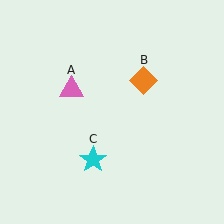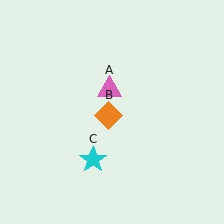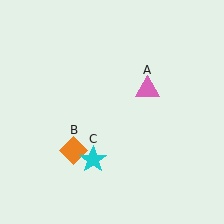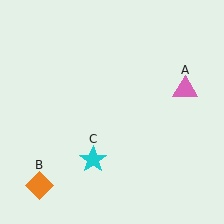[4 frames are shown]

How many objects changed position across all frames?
2 objects changed position: pink triangle (object A), orange diamond (object B).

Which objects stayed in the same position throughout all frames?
Cyan star (object C) remained stationary.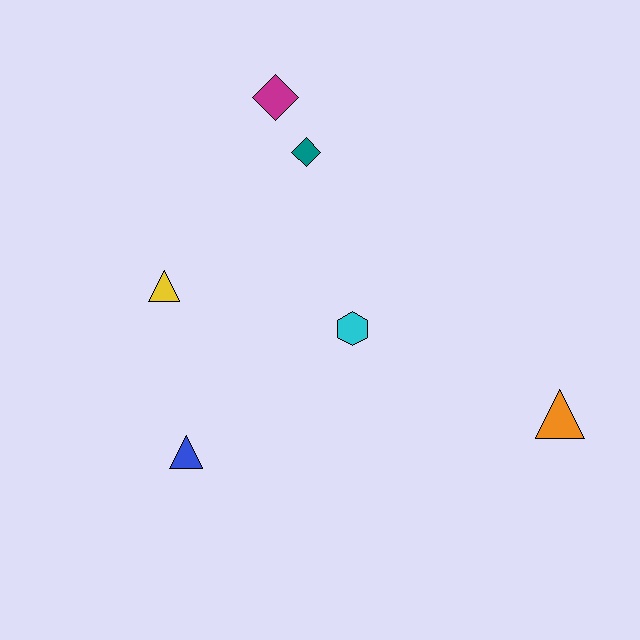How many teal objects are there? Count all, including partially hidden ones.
There is 1 teal object.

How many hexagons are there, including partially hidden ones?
There is 1 hexagon.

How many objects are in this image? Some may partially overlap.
There are 6 objects.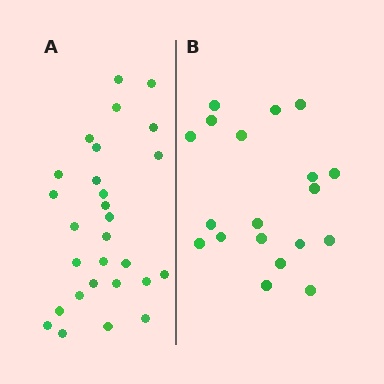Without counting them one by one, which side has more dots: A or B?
Region A (the left region) has more dots.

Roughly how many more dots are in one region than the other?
Region A has roughly 8 or so more dots than region B.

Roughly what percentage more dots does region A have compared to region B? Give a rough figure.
About 45% more.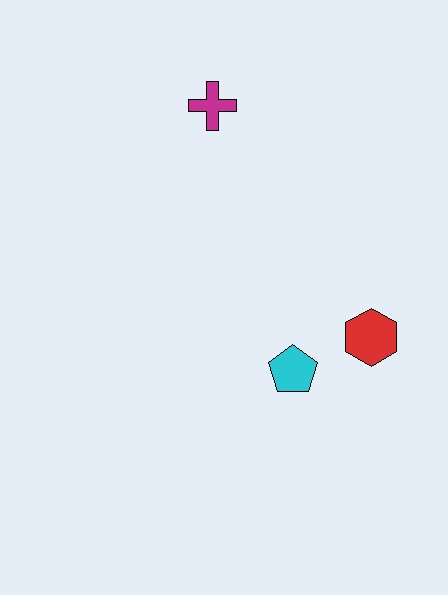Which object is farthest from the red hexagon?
The magenta cross is farthest from the red hexagon.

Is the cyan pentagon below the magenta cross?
Yes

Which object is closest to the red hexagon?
The cyan pentagon is closest to the red hexagon.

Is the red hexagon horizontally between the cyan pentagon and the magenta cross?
No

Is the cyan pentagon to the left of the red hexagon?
Yes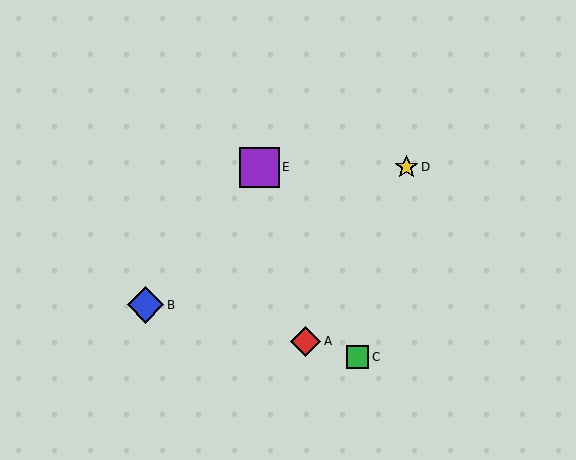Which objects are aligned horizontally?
Objects D, E are aligned horizontally.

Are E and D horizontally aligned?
Yes, both are at y≈167.